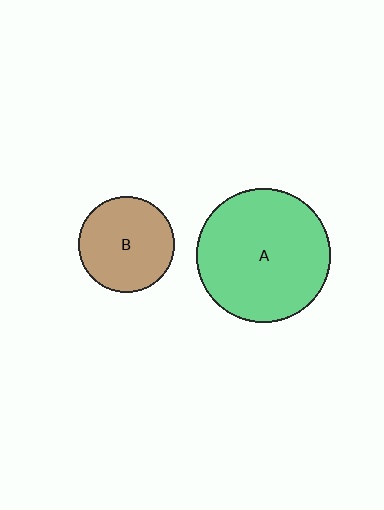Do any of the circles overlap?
No, none of the circles overlap.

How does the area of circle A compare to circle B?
Approximately 1.9 times.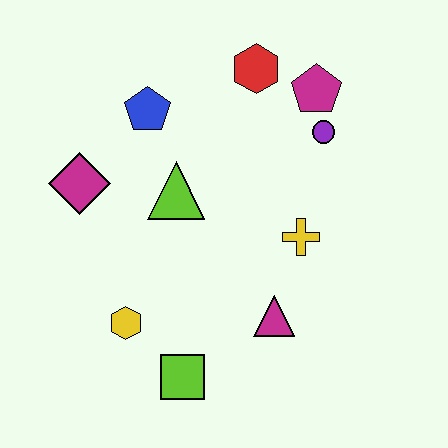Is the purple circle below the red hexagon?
Yes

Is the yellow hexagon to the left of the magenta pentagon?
Yes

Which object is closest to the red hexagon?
The magenta pentagon is closest to the red hexagon.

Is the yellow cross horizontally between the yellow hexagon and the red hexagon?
No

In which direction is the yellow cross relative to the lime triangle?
The yellow cross is to the right of the lime triangle.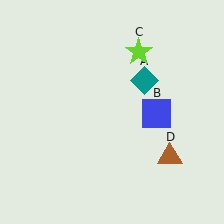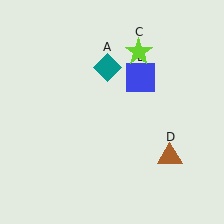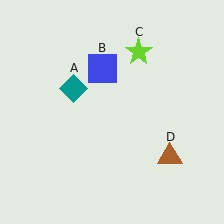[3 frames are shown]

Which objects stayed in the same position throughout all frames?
Lime star (object C) and brown triangle (object D) remained stationary.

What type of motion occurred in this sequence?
The teal diamond (object A), blue square (object B) rotated counterclockwise around the center of the scene.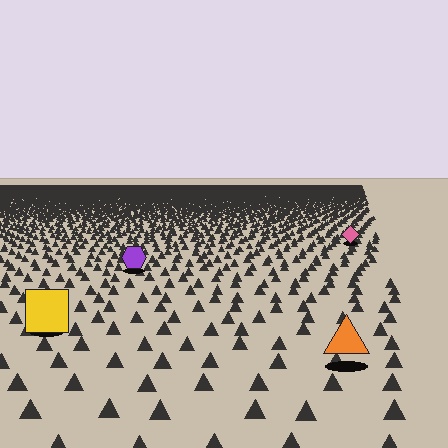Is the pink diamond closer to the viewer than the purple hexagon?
No. The purple hexagon is closer — you can tell from the texture gradient: the ground texture is coarser near it.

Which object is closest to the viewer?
The orange triangle is closest. The texture marks near it are larger and more spread out.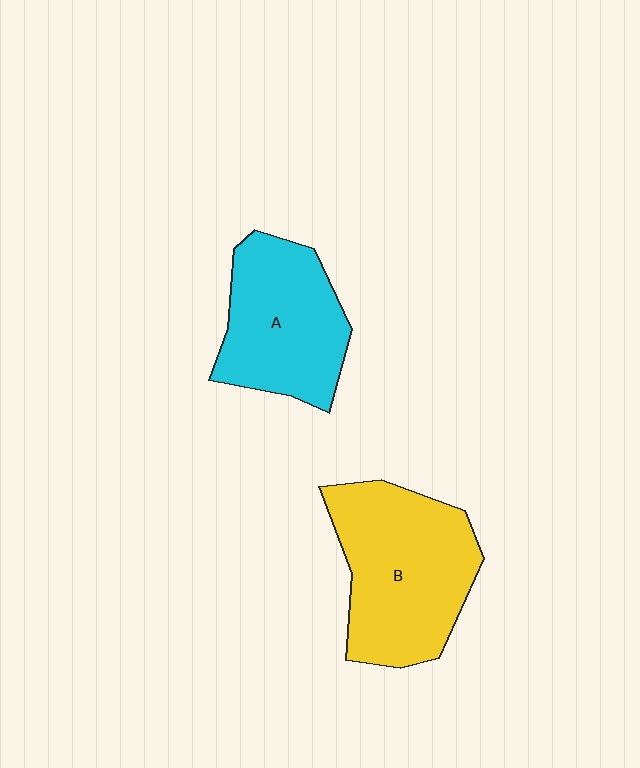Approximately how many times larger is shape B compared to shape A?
Approximately 1.2 times.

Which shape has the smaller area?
Shape A (cyan).